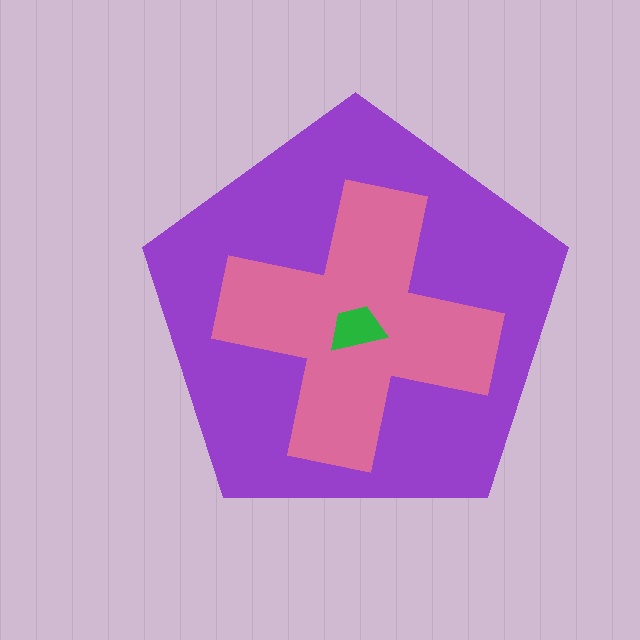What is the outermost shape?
The purple pentagon.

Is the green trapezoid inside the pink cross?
Yes.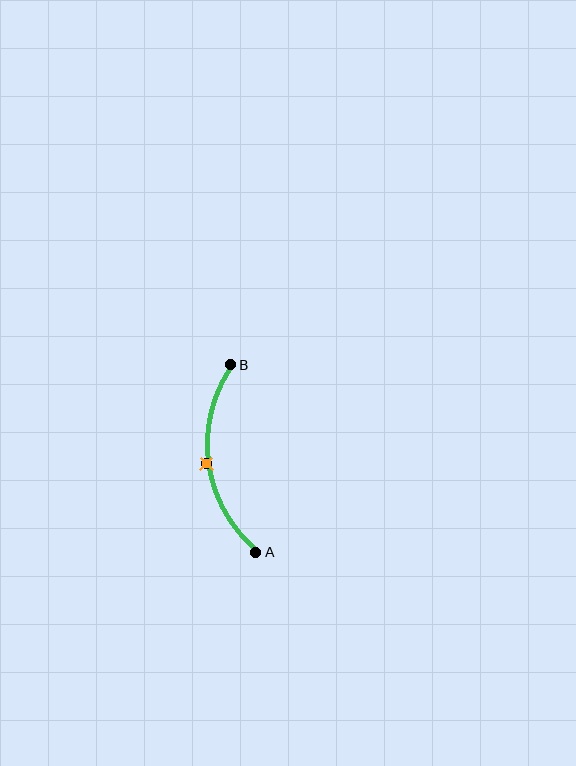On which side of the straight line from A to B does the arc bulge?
The arc bulges to the left of the straight line connecting A and B.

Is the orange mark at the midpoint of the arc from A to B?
Yes. The orange mark lies on the arc at equal arc-length from both A and B — it is the arc midpoint.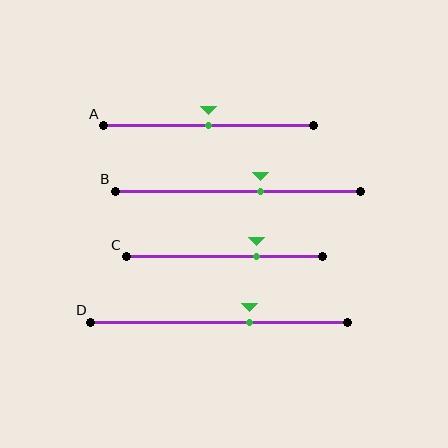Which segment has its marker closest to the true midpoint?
Segment A has its marker closest to the true midpoint.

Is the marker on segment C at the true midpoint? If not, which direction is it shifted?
No, the marker on segment C is shifted to the right by about 16% of the segment length.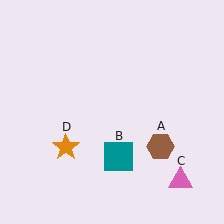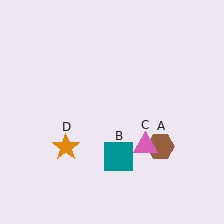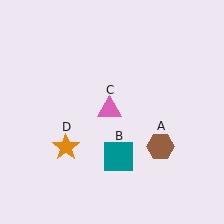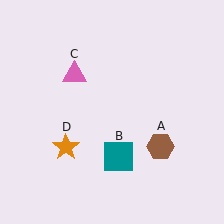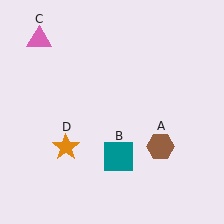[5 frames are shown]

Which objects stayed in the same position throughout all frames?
Brown hexagon (object A) and teal square (object B) and orange star (object D) remained stationary.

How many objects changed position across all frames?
1 object changed position: pink triangle (object C).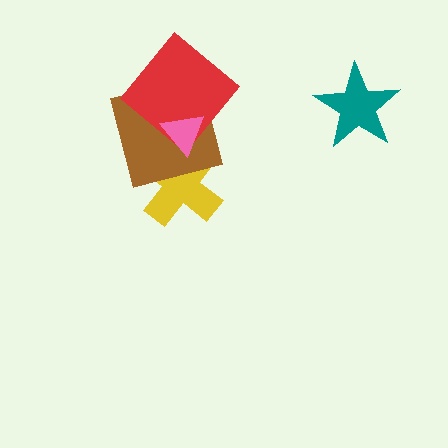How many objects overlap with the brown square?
3 objects overlap with the brown square.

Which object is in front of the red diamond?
The pink triangle is in front of the red diamond.